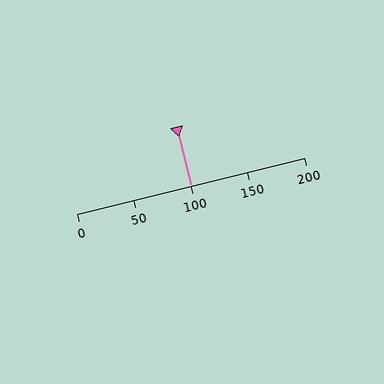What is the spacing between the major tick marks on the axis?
The major ticks are spaced 50 apart.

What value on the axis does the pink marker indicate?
The marker indicates approximately 100.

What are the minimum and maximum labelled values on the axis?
The axis runs from 0 to 200.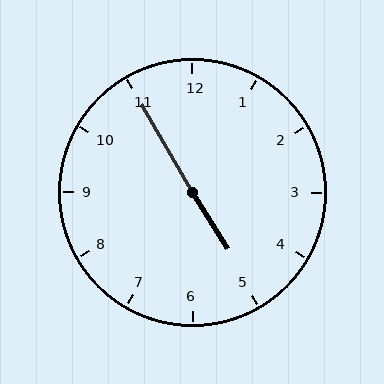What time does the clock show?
4:55.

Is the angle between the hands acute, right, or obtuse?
It is obtuse.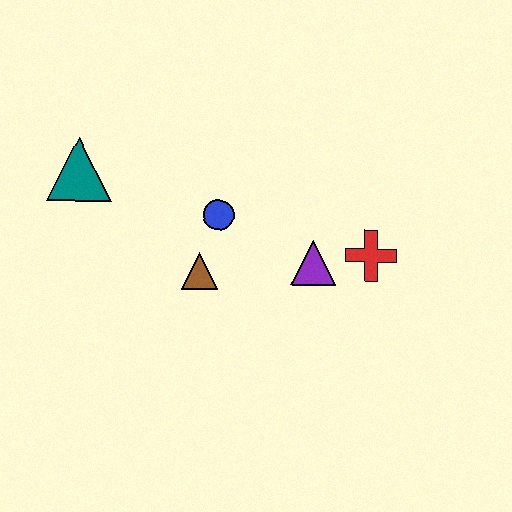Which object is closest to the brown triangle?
The blue circle is closest to the brown triangle.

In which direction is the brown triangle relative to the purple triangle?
The brown triangle is to the left of the purple triangle.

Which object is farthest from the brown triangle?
The red cross is farthest from the brown triangle.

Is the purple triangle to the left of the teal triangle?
No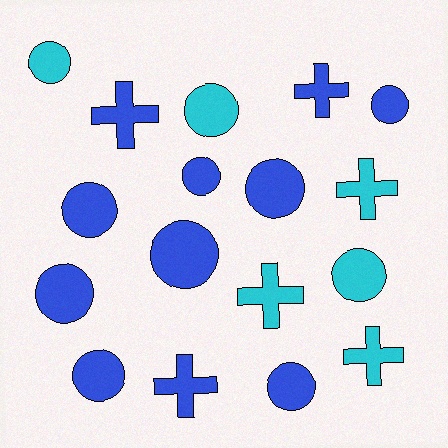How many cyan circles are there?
There are 3 cyan circles.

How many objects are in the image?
There are 17 objects.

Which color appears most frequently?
Blue, with 11 objects.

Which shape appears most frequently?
Circle, with 11 objects.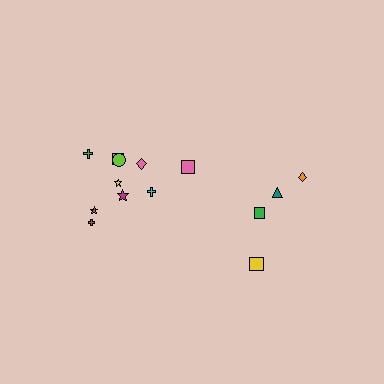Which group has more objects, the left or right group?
The left group.